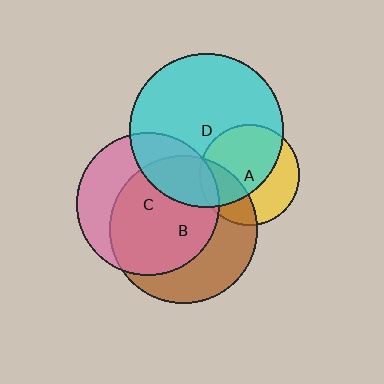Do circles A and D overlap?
Yes.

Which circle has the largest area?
Circle D (cyan).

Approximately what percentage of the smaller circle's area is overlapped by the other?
Approximately 60%.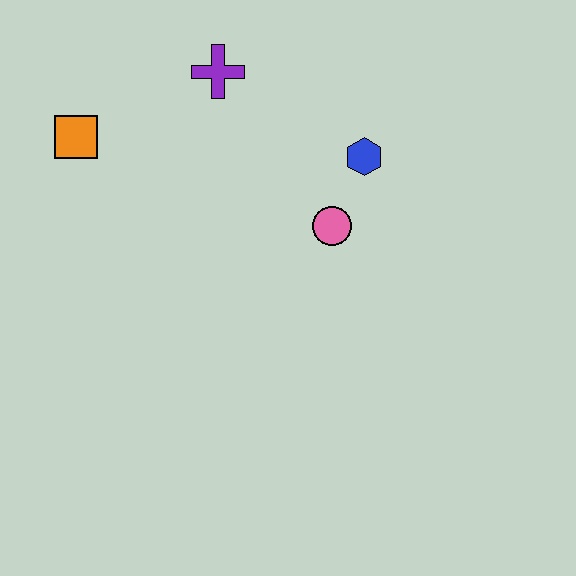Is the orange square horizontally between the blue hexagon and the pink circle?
No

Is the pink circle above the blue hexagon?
No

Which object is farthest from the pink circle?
The orange square is farthest from the pink circle.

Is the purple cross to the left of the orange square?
No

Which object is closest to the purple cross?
The orange square is closest to the purple cross.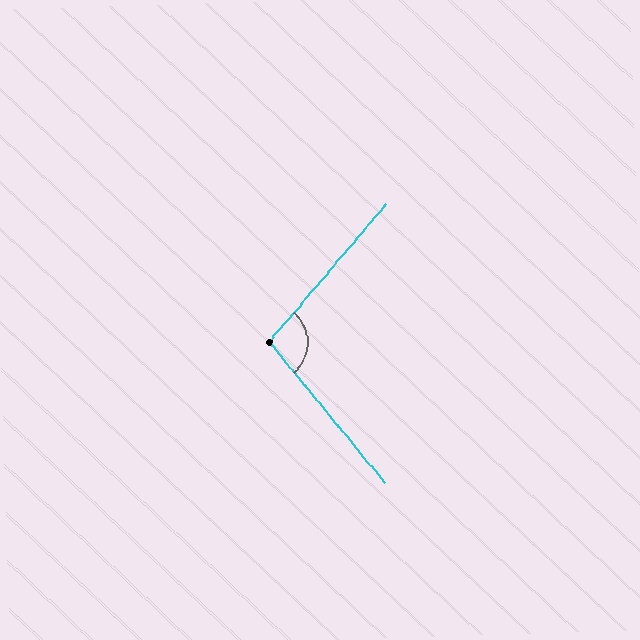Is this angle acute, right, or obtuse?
It is obtuse.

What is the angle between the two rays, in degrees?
Approximately 100 degrees.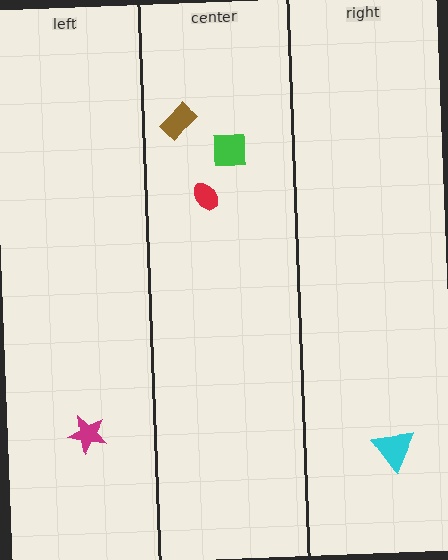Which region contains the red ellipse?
The center region.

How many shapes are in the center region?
3.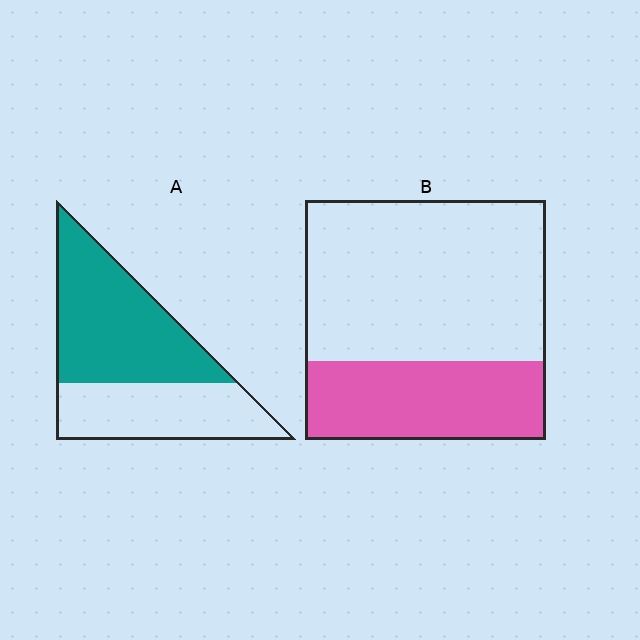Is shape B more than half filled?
No.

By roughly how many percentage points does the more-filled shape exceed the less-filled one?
By roughly 25 percentage points (A over B).